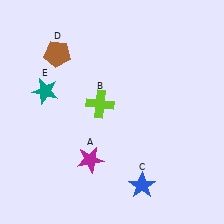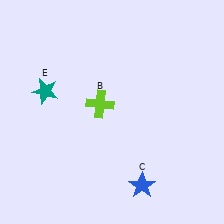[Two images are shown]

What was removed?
The brown pentagon (D), the magenta star (A) were removed in Image 2.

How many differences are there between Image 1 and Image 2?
There are 2 differences between the two images.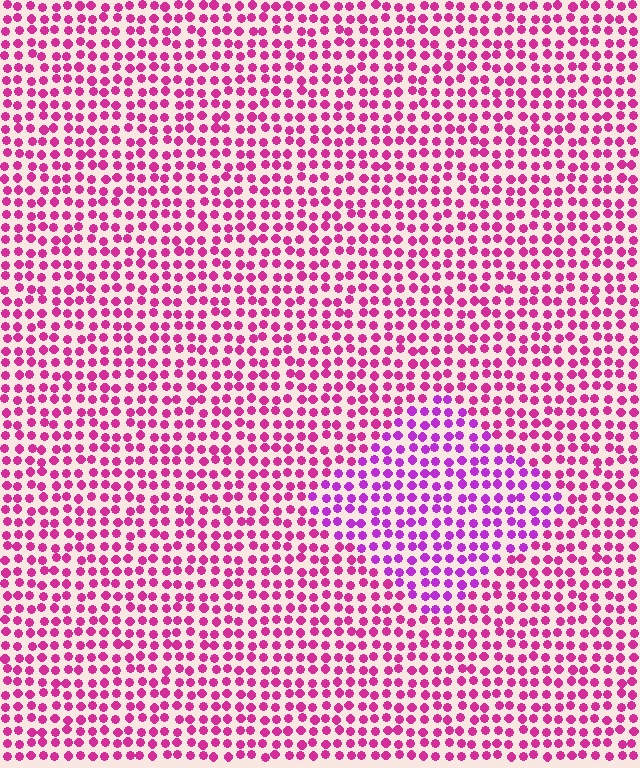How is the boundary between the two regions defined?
The boundary is defined purely by a slight shift in hue (about 30 degrees). Spacing, size, and orientation are identical on both sides.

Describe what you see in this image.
The image is filled with small magenta elements in a uniform arrangement. A diamond-shaped region is visible where the elements are tinted to a slightly different hue, forming a subtle color boundary.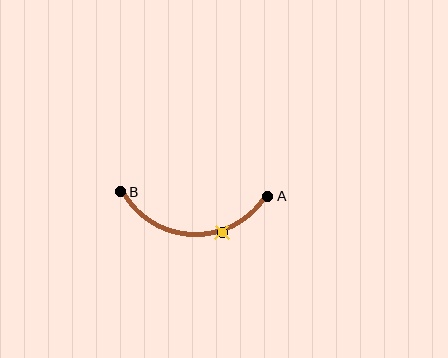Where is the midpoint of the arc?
The arc midpoint is the point on the curve farthest from the straight line joining A and B. It sits below that line.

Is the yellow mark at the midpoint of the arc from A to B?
No. The yellow mark lies on the arc but is closer to endpoint A. The arc midpoint would be at the point on the curve equidistant along the arc from both A and B.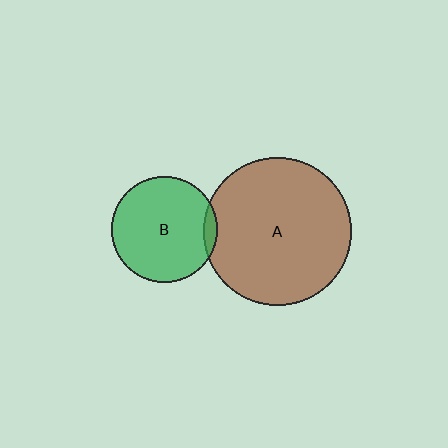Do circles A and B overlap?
Yes.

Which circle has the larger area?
Circle A (brown).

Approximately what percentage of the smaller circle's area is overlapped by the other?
Approximately 5%.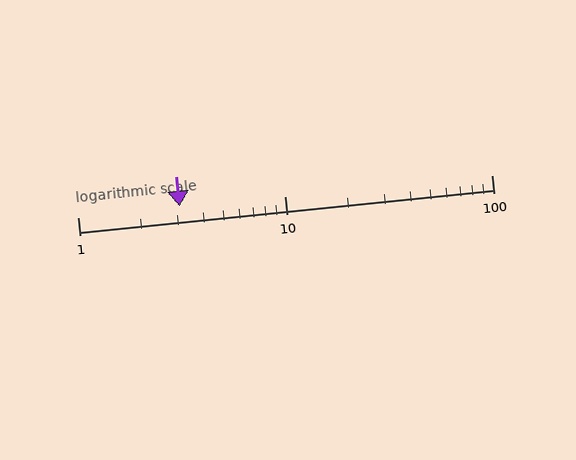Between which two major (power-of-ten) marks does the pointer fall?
The pointer is between 1 and 10.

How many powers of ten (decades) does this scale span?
The scale spans 2 decades, from 1 to 100.